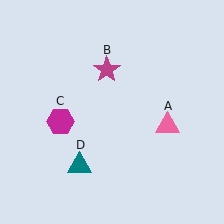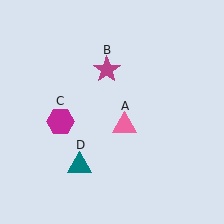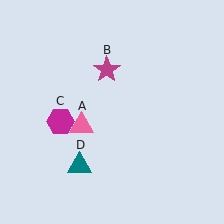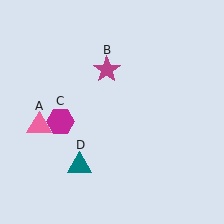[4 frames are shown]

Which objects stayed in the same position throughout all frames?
Magenta star (object B) and magenta hexagon (object C) and teal triangle (object D) remained stationary.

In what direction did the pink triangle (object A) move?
The pink triangle (object A) moved left.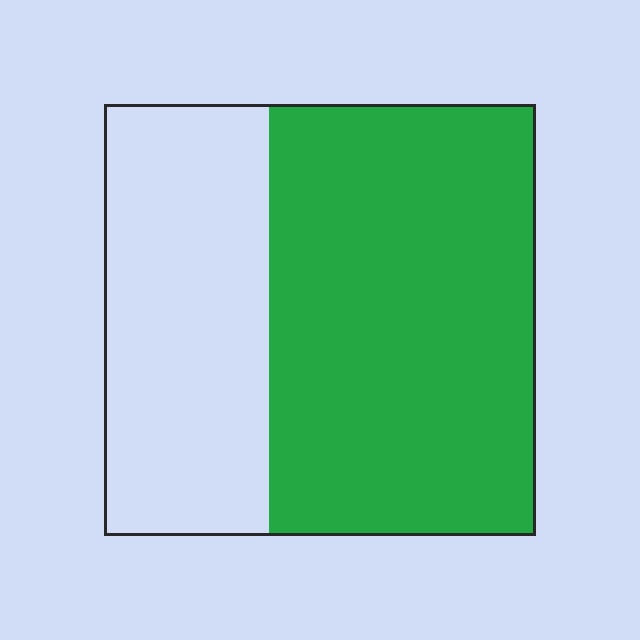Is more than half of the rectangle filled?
Yes.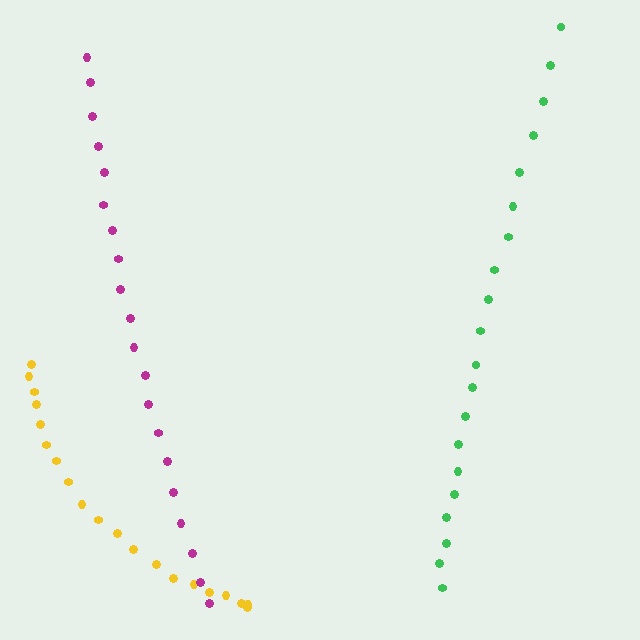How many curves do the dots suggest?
There are 3 distinct paths.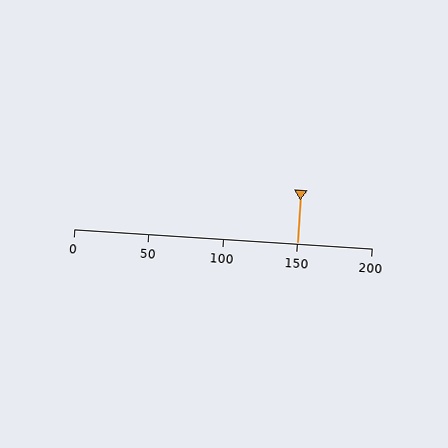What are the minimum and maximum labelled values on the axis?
The axis runs from 0 to 200.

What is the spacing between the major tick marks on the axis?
The major ticks are spaced 50 apart.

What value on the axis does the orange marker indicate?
The marker indicates approximately 150.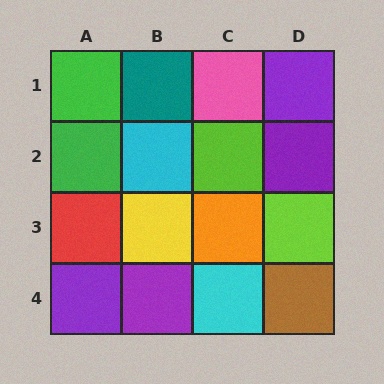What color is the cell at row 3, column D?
Lime.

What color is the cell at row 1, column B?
Teal.